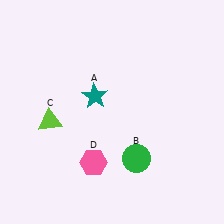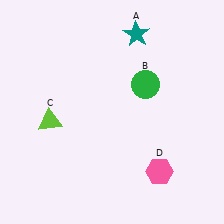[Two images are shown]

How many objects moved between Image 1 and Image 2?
3 objects moved between the two images.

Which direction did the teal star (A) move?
The teal star (A) moved up.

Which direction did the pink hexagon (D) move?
The pink hexagon (D) moved right.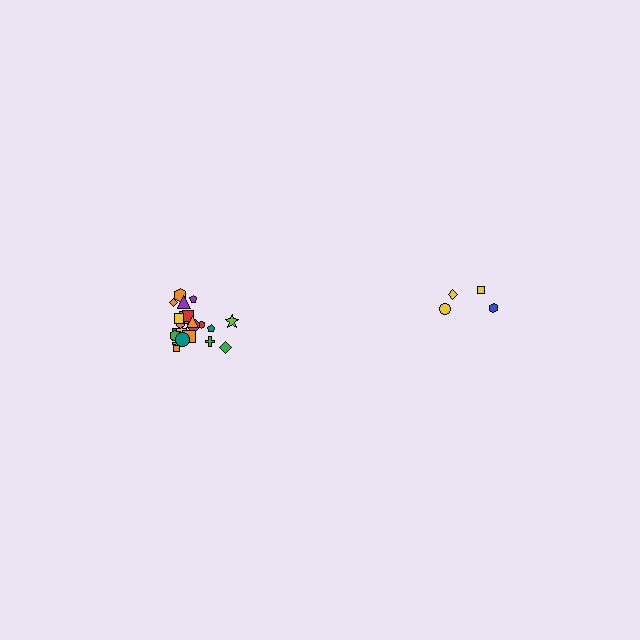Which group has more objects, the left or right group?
The left group.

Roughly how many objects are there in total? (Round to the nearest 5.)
Roughly 25 objects in total.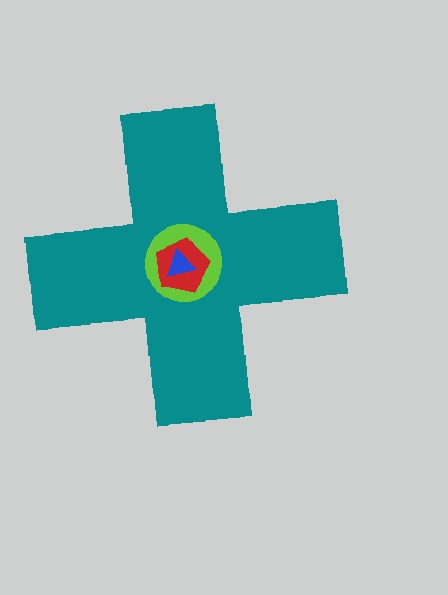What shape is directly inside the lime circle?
The red pentagon.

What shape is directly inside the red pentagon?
The blue triangle.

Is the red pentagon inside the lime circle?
Yes.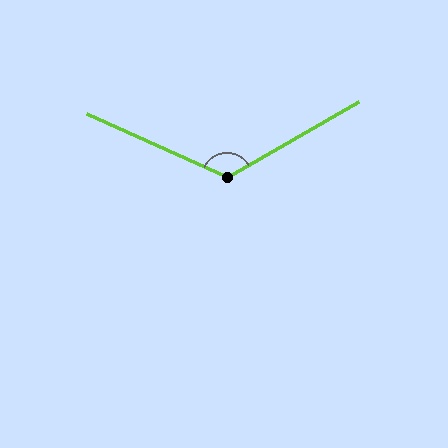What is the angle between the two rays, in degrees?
Approximately 126 degrees.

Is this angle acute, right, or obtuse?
It is obtuse.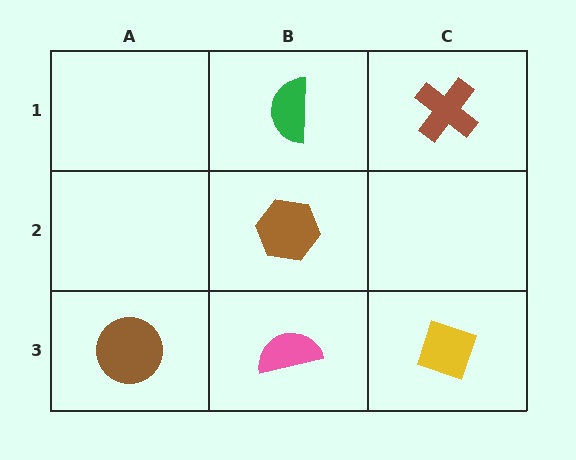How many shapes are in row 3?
3 shapes.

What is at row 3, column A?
A brown circle.